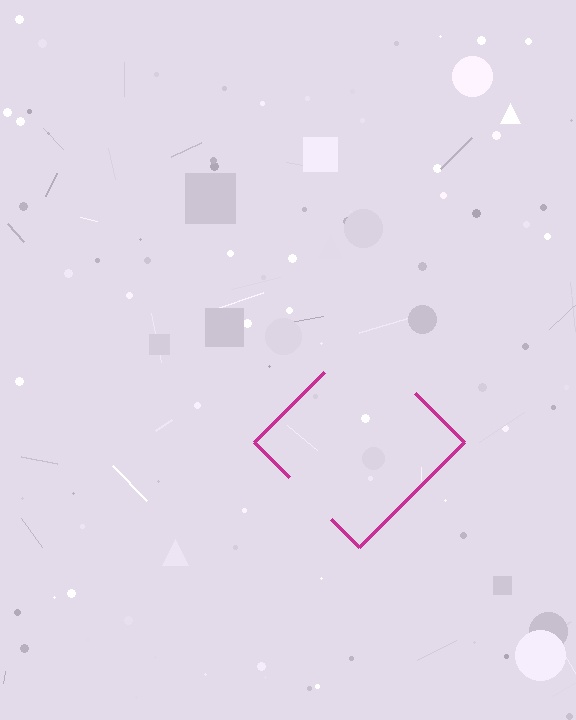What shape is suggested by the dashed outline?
The dashed outline suggests a diamond.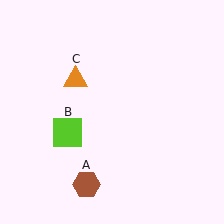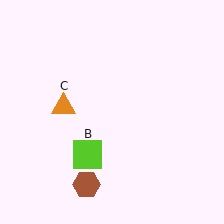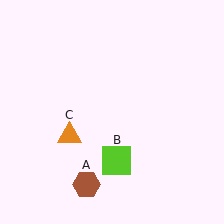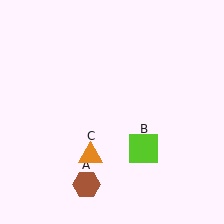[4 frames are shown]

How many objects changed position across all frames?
2 objects changed position: lime square (object B), orange triangle (object C).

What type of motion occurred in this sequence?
The lime square (object B), orange triangle (object C) rotated counterclockwise around the center of the scene.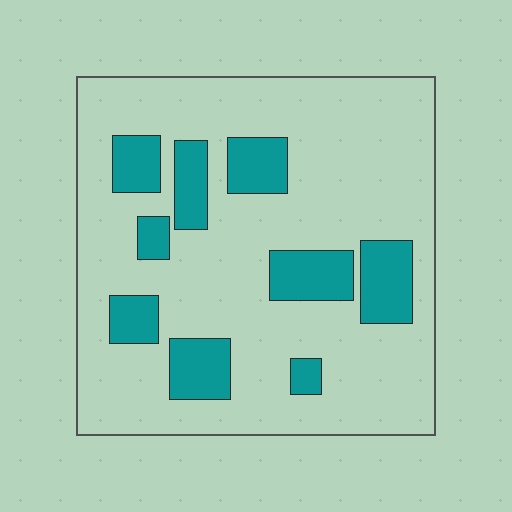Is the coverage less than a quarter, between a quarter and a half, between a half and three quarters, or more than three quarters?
Less than a quarter.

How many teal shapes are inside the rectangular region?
9.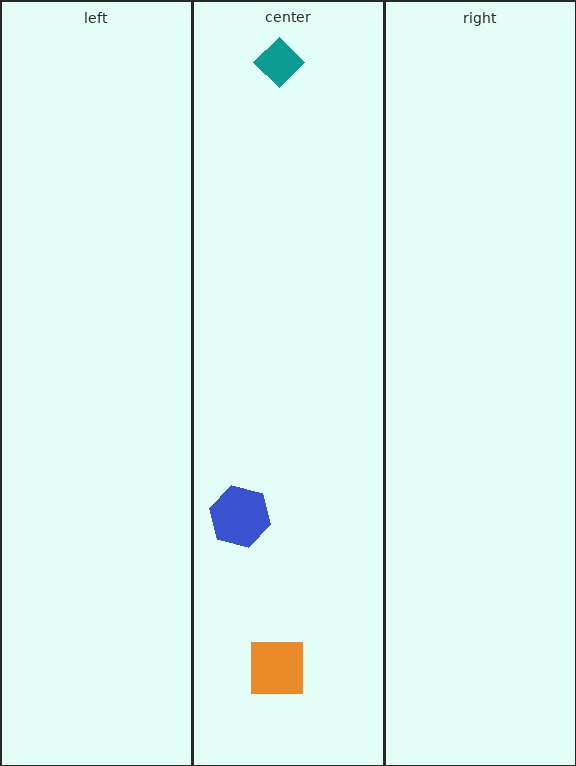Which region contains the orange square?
The center region.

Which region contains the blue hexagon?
The center region.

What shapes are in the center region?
The orange square, the teal diamond, the blue hexagon.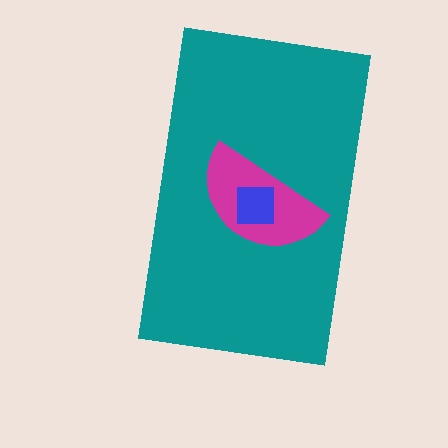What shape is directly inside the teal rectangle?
The magenta semicircle.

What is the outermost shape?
The teal rectangle.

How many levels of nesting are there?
3.